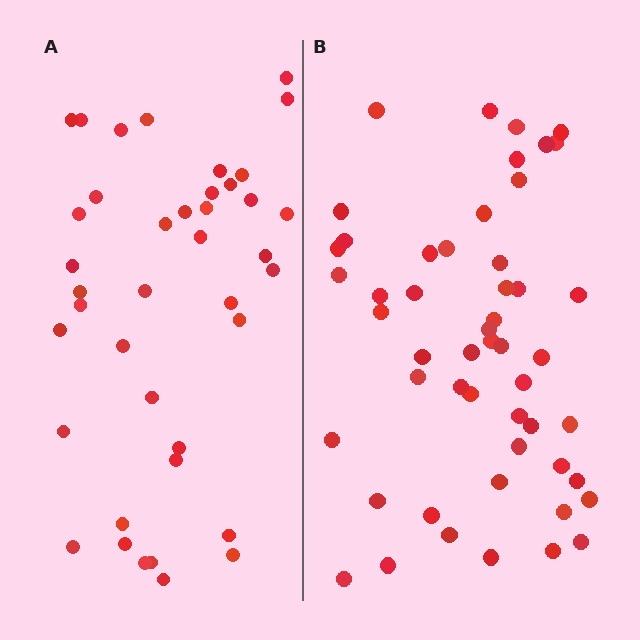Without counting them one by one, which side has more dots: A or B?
Region B (the right region) has more dots.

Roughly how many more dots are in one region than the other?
Region B has roughly 12 or so more dots than region A.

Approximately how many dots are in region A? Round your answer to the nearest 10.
About 40 dots.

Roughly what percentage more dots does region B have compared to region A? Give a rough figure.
About 30% more.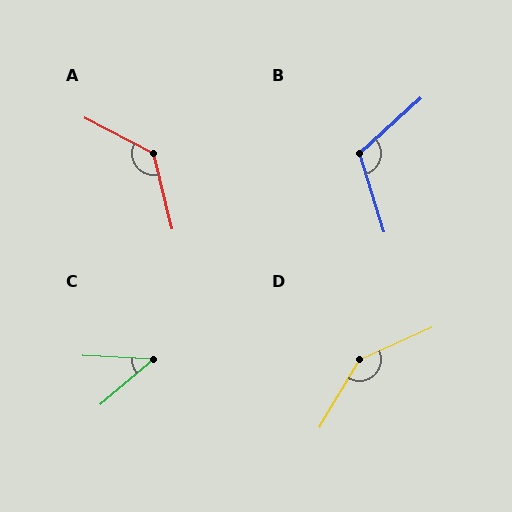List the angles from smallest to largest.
C (43°), B (114°), A (131°), D (145°).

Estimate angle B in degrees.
Approximately 114 degrees.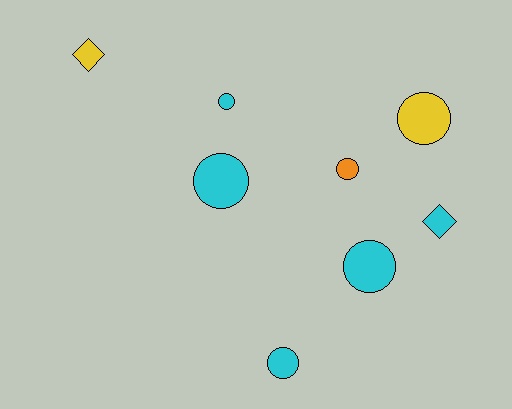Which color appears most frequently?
Cyan, with 5 objects.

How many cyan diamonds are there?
There is 1 cyan diamond.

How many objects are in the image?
There are 8 objects.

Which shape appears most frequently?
Circle, with 6 objects.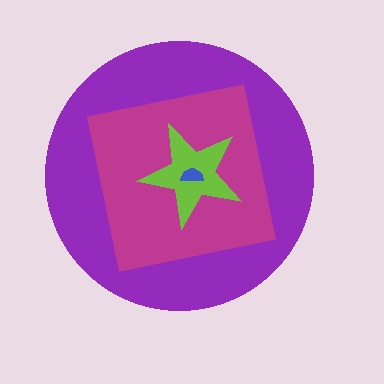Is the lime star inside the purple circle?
Yes.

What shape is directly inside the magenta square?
The lime star.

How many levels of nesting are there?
4.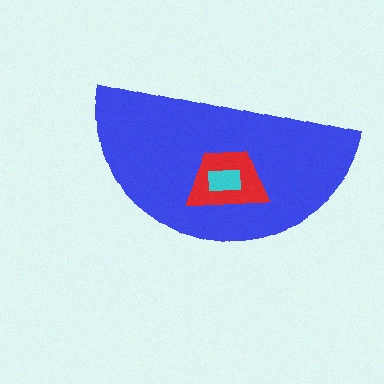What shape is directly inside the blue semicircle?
The red trapezoid.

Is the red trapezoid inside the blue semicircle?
Yes.